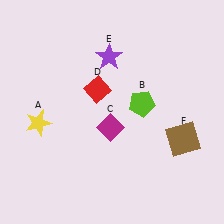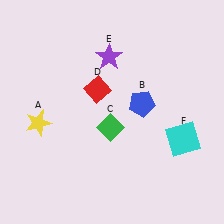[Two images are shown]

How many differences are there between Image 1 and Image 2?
There are 3 differences between the two images.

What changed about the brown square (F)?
In Image 1, F is brown. In Image 2, it changed to cyan.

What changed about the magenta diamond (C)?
In Image 1, C is magenta. In Image 2, it changed to green.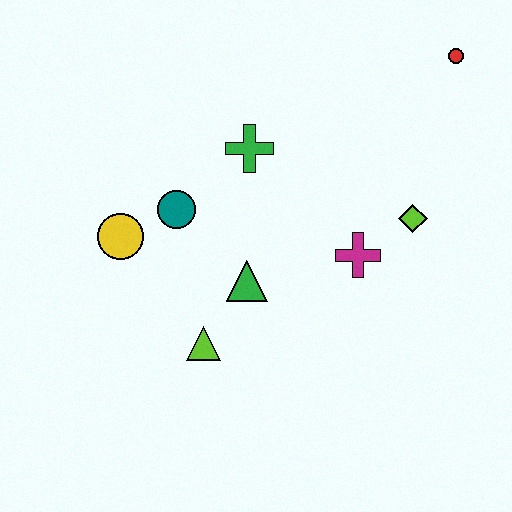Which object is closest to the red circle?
The lime diamond is closest to the red circle.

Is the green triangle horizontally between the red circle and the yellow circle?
Yes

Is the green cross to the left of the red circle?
Yes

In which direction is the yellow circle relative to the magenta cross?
The yellow circle is to the left of the magenta cross.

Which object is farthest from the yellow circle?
The red circle is farthest from the yellow circle.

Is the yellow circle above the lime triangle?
Yes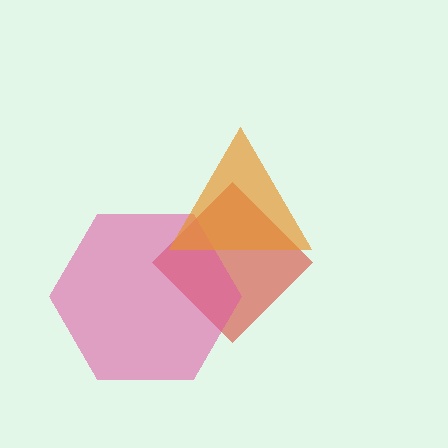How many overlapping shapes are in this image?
There are 3 overlapping shapes in the image.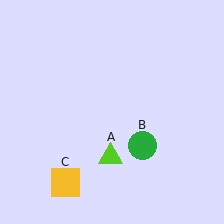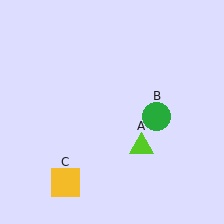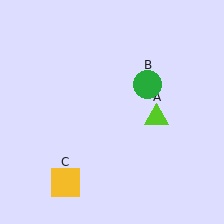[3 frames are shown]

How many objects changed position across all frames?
2 objects changed position: lime triangle (object A), green circle (object B).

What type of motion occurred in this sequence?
The lime triangle (object A), green circle (object B) rotated counterclockwise around the center of the scene.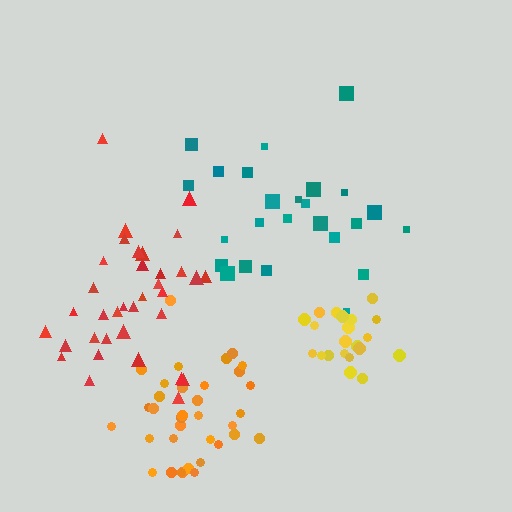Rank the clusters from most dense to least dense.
yellow, red, orange, teal.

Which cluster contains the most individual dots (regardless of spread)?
Orange (35).